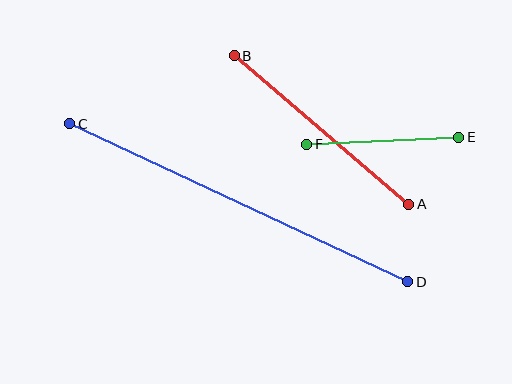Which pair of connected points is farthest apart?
Points C and D are farthest apart.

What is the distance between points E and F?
The distance is approximately 152 pixels.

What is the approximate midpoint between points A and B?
The midpoint is at approximately (322, 130) pixels.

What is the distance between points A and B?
The distance is approximately 229 pixels.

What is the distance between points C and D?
The distance is approximately 373 pixels.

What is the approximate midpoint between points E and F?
The midpoint is at approximately (383, 141) pixels.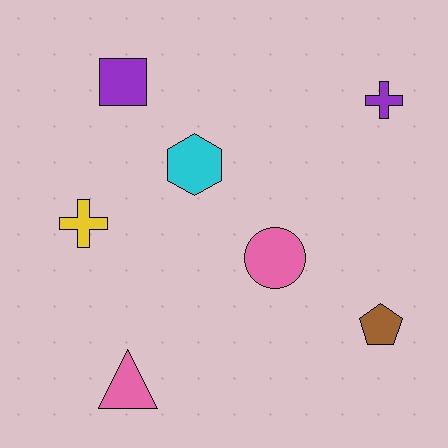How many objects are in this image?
There are 7 objects.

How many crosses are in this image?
There are 2 crosses.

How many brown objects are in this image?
There is 1 brown object.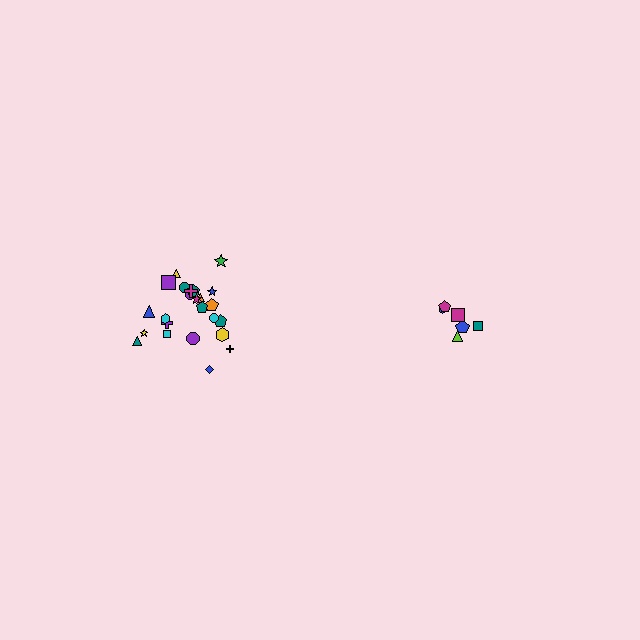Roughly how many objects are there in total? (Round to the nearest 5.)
Roughly 30 objects in total.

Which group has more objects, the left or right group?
The left group.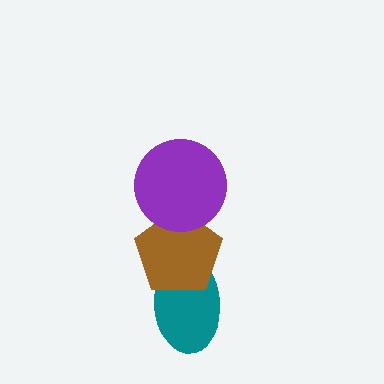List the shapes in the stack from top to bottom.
From top to bottom: the purple circle, the brown pentagon, the teal ellipse.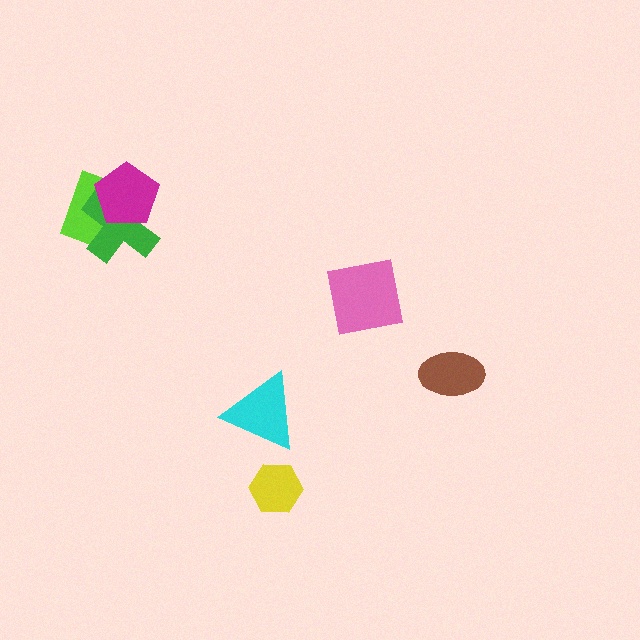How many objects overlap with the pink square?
0 objects overlap with the pink square.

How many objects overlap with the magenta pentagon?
2 objects overlap with the magenta pentagon.